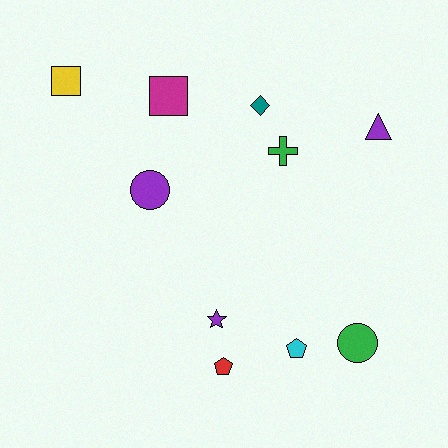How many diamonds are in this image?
There is 1 diamond.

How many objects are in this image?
There are 10 objects.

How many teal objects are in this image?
There is 1 teal object.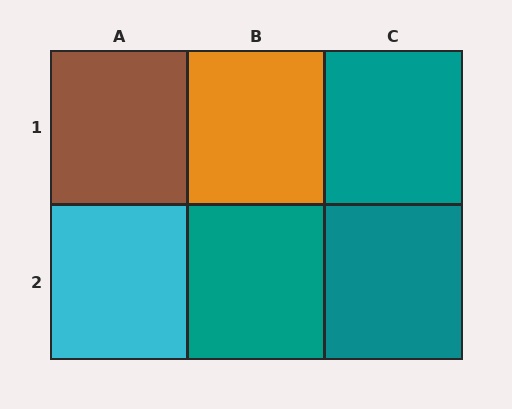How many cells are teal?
3 cells are teal.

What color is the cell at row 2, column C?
Teal.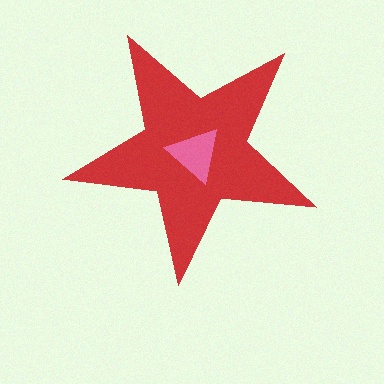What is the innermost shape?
The pink triangle.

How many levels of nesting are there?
2.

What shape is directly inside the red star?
The pink triangle.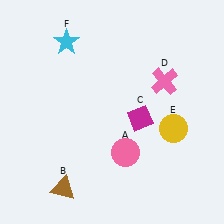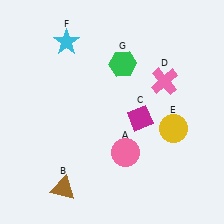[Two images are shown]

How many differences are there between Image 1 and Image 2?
There is 1 difference between the two images.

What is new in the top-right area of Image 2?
A green hexagon (G) was added in the top-right area of Image 2.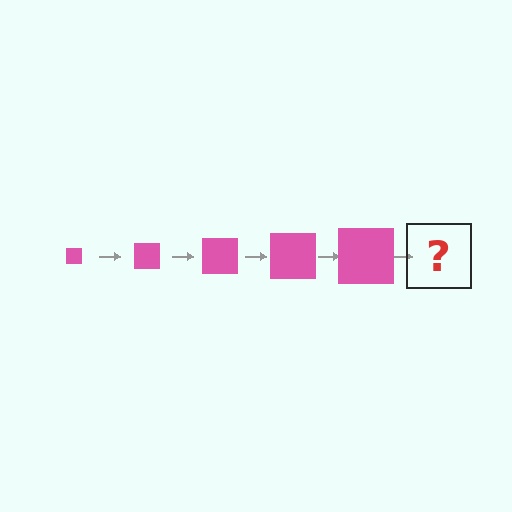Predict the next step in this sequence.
The next step is a pink square, larger than the previous one.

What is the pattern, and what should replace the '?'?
The pattern is that the square gets progressively larger each step. The '?' should be a pink square, larger than the previous one.